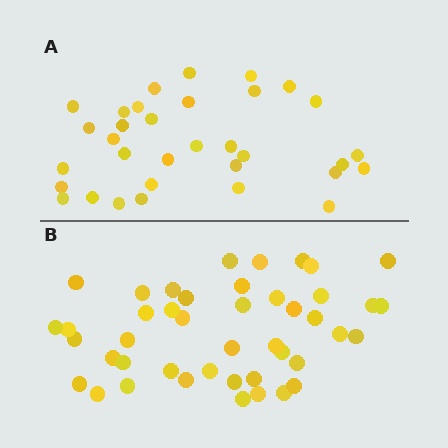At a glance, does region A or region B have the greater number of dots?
Region B (the bottom region) has more dots.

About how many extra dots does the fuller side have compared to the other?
Region B has roughly 12 or so more dots than region A.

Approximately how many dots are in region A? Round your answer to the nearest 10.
About 30 dots. (The exact count is 33, which rounds to 30.)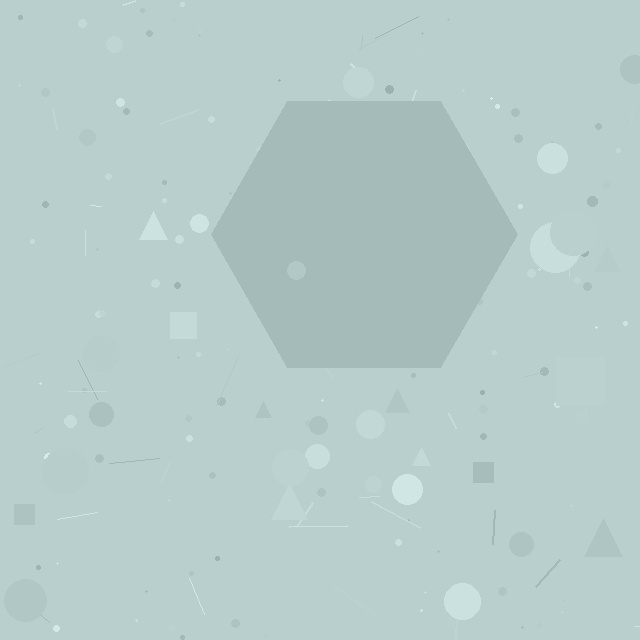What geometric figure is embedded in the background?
A hexagon is embedded in the background.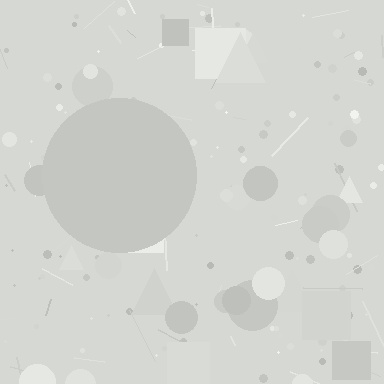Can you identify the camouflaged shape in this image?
The camouflaged shape is a circle.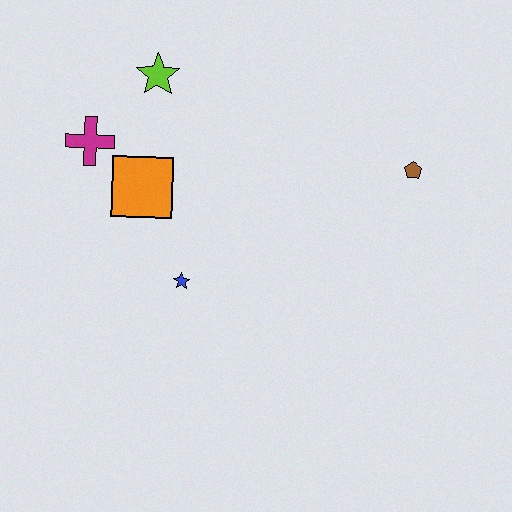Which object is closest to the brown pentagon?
The blue star is closest to the brown pentagon.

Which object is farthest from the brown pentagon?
The magenta cross is farthest from the brown pentagon.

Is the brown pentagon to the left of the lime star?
No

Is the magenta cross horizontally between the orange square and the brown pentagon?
No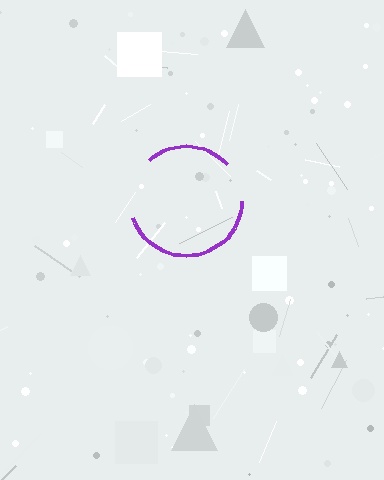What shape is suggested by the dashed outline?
The dashed outline suggests a circle.